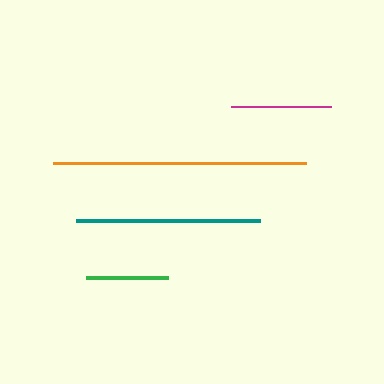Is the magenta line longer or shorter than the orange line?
The orange line is longer than the magenta line.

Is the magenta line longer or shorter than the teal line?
The teal line is longer than the magenta line.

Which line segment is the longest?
The orange line is the longest at approximately 253 pixels.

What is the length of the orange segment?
The orange segment is approximately 253 pixels long.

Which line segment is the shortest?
The green line is the shortest at approximately 82 pixels.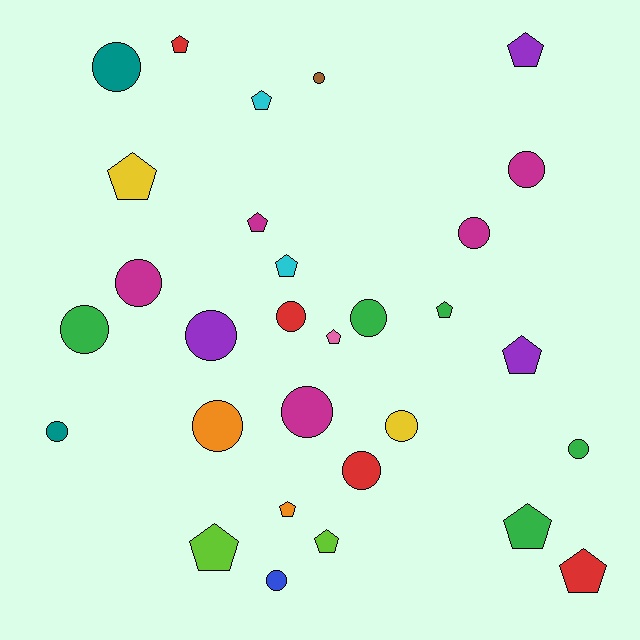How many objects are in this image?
There are 30 objects.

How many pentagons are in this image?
There are 14 pentagons.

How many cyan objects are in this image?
There are 2 cyan objects.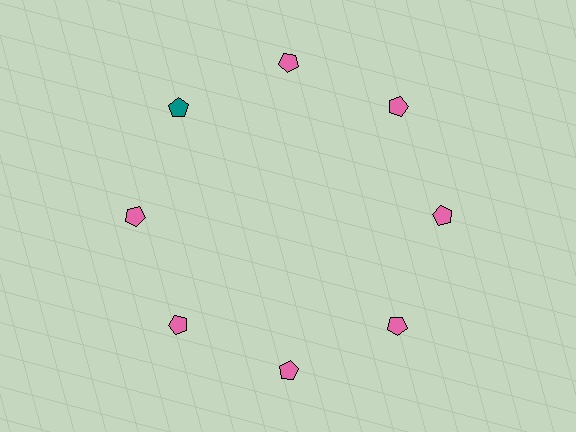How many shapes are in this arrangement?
There are 8 shapes arranged in a ring pattern.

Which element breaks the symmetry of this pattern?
The teal pentagon at roughly the 10 o'clock position breaks the symmetry. All other shapes are pink pentagons.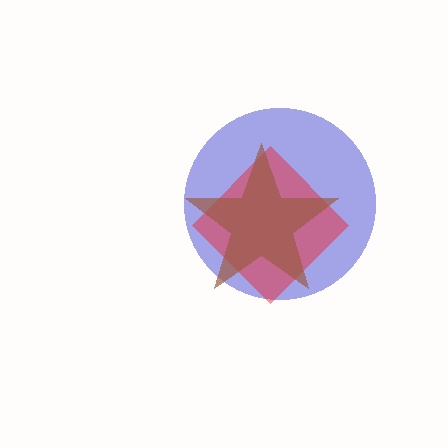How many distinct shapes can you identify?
There are 3 distinct shapes: a blue circle, a red diamond, a brown star.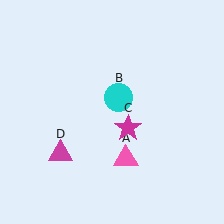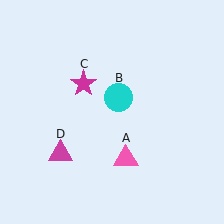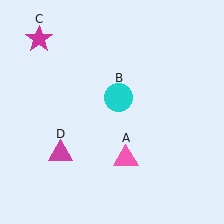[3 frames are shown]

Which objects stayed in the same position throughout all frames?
Pink triangle (object A) and cyan circle (object B) and magenta triangle (object D) remained stationary.